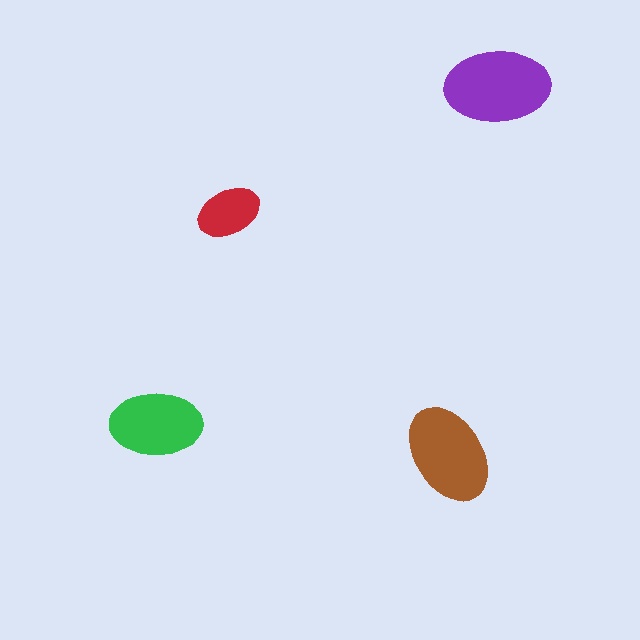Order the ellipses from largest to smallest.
the purple one, the brown one, the green one, the red one.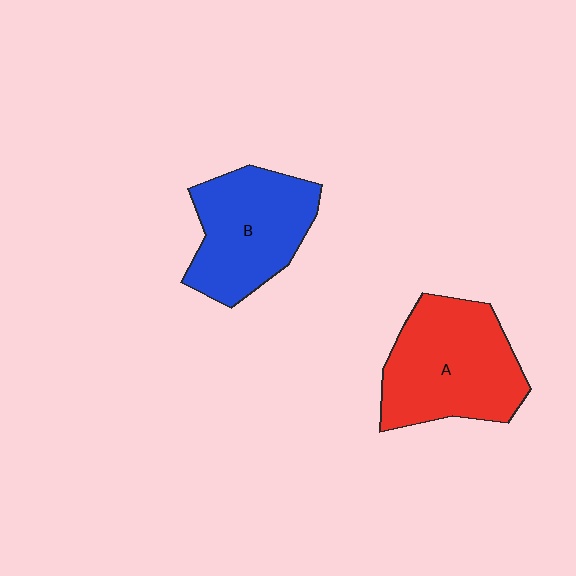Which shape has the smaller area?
Shape B (blue).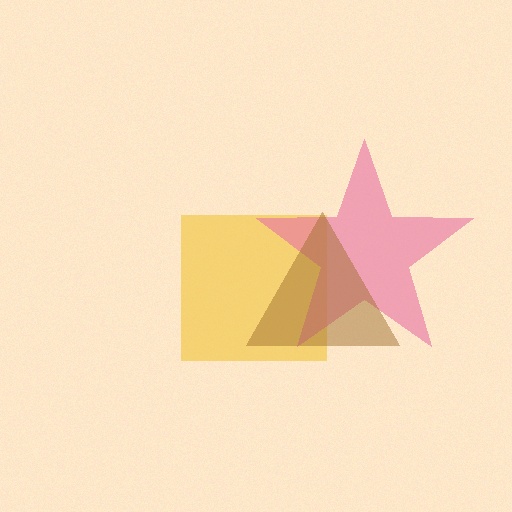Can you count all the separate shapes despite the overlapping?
Yes, there are 3 separate shapes.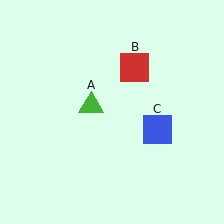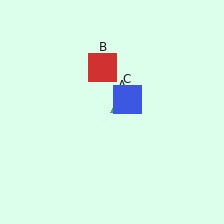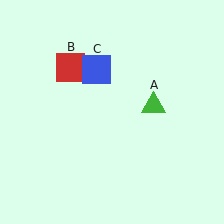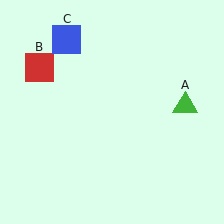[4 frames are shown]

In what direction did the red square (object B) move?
The red square (object B) moved left.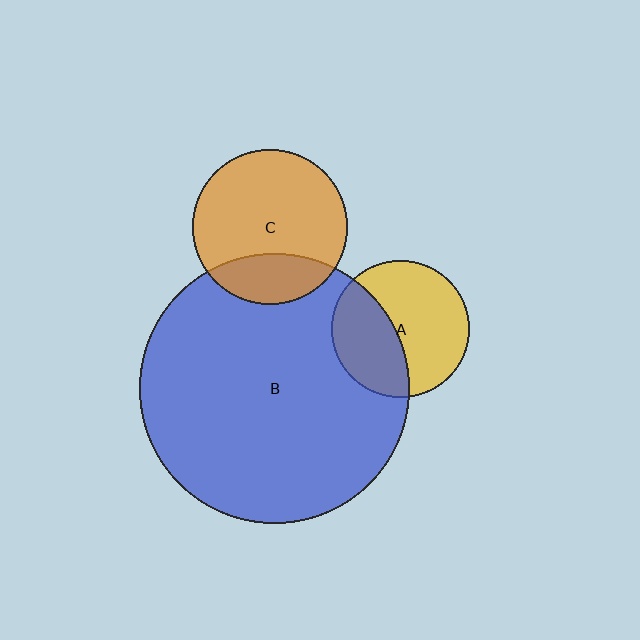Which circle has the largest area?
Circle B (blue).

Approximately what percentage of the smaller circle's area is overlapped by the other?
Approximately 40%.